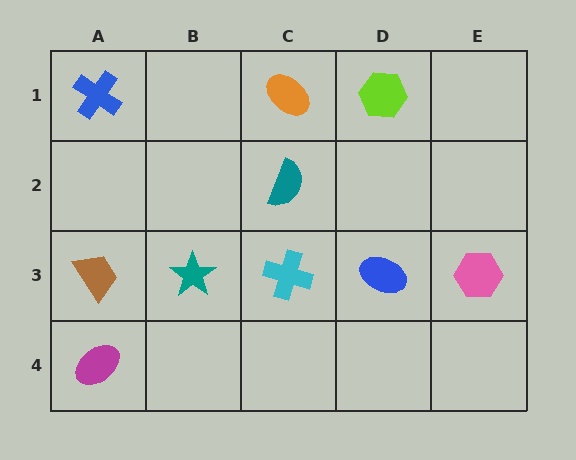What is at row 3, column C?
A cyan cross.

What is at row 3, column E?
A pink hexagon.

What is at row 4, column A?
A magenta ellipse.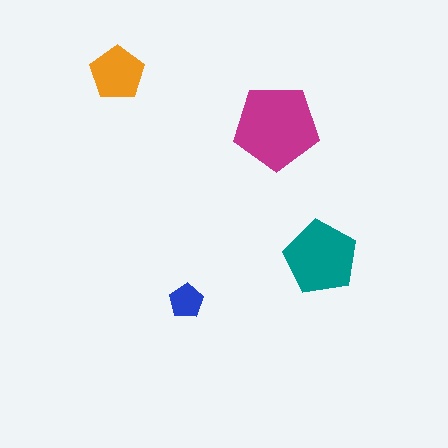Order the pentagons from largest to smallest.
the magenta one, the teal one, the orange one, the blue one.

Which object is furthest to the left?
The orange pentagon is leftmost.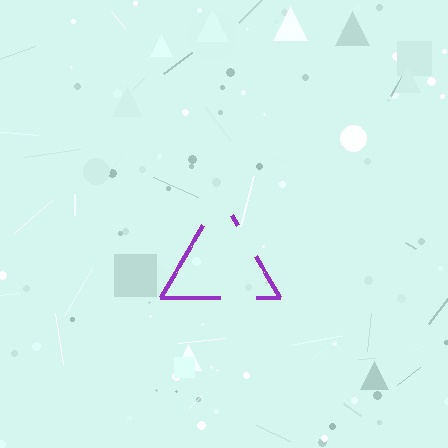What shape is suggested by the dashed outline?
The dashed outline suggests a triangle.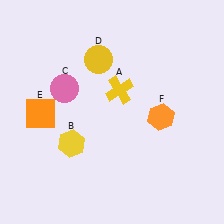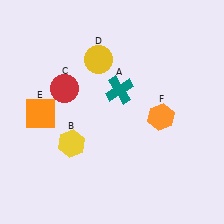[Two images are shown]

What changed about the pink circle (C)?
In Image 1, C is pink. In Image 2, it changed to red.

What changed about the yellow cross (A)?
In Image 1, A is yellow. In Image 2, it changed to teal.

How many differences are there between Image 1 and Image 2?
There are 2 differences between the two images.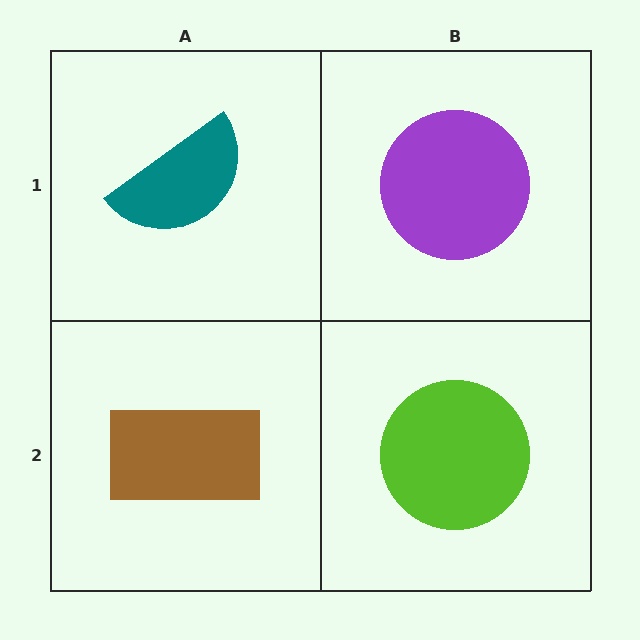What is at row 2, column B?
A lime circle.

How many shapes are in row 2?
2 shapes.